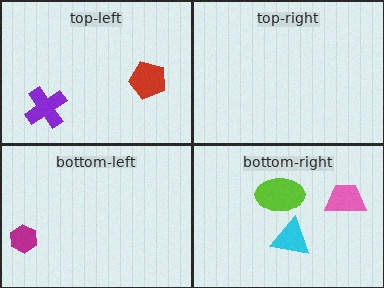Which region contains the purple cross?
The top-left region.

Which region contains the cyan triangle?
The bottom-right region.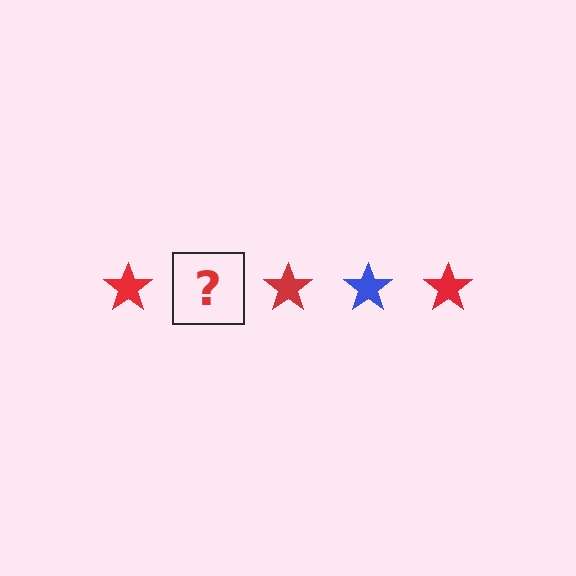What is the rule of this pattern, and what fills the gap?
The rule is that the pattern cycles through red, blue stars. The gap should be filled with a blue star.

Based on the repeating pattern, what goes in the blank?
The blank should be a blue star.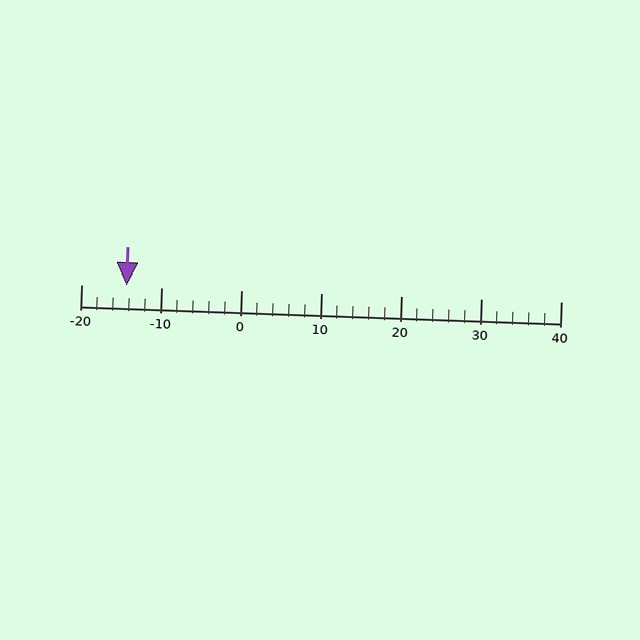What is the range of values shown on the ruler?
The ruler shows values from -20 to 40.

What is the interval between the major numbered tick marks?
The major tick marks are spaced 10 units apart.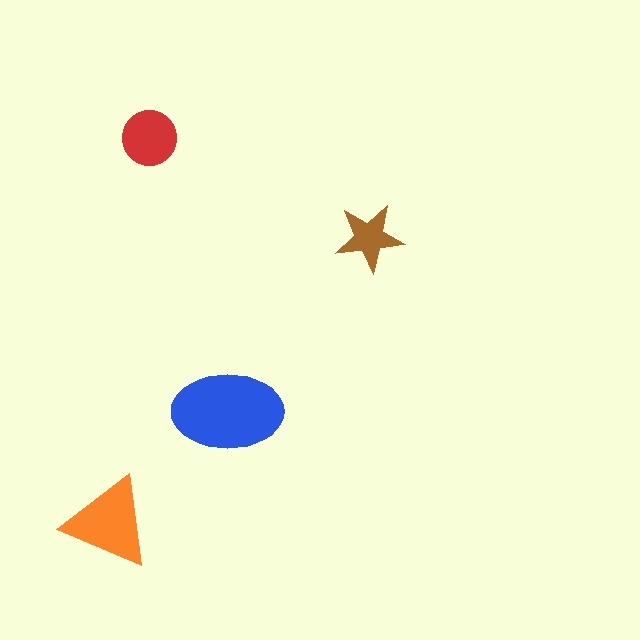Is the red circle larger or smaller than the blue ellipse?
Smaller.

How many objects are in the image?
There are 4 objects in the image.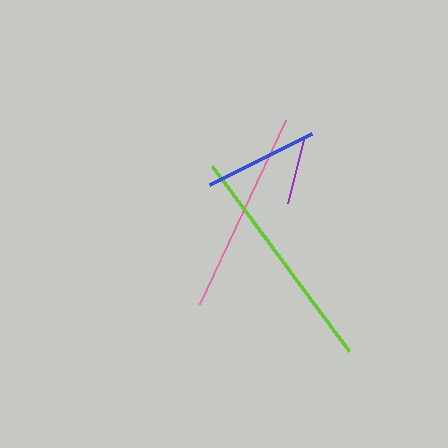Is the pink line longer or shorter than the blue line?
The pink line is longer than the blue line.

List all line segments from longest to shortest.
From longest to shortest: lime, pink, blue, purple.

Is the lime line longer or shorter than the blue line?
The lime line is longer than the blue line.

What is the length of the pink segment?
The pink segment is approximately 203 pixels long.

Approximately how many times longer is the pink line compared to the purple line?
The pink line is approximately 3.1 times the length of the purple line.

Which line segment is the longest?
The lime line is the longest at approximately 230 pixels.